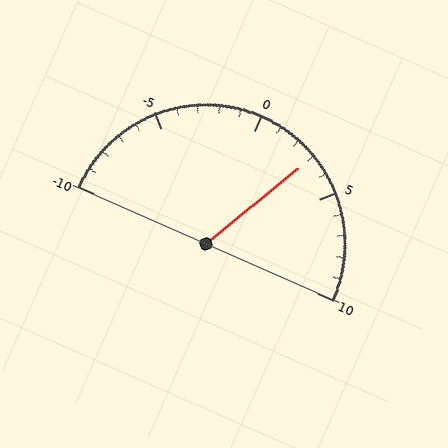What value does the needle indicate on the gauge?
The needle indicates approximately 3.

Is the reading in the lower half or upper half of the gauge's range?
The reading is in the upper half of the range (-10 to 10).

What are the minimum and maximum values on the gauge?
The gauge ranges from -10 to 10.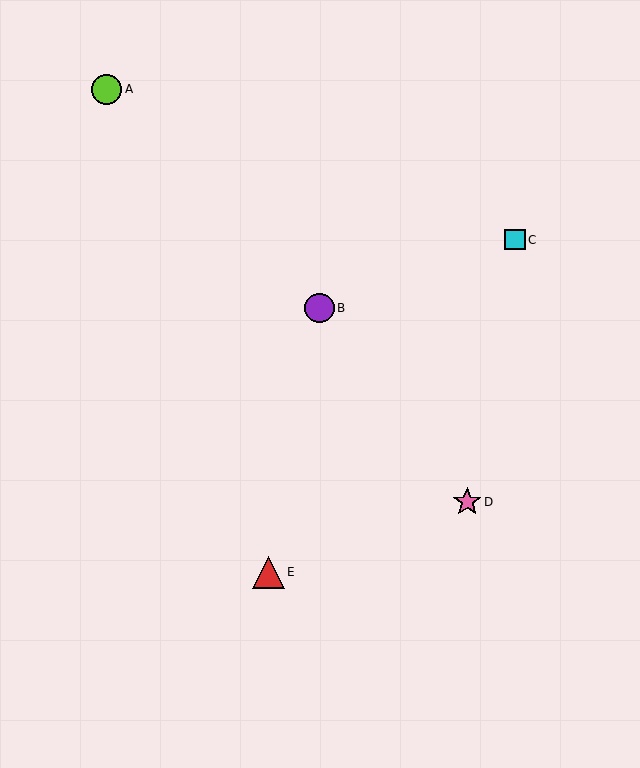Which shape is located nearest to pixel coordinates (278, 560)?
The red triangle (labeled E) at (269, 572) is nearest to that location.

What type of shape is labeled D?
Shape D is a pink star.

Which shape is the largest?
The red triangle (labeled E) is the largest.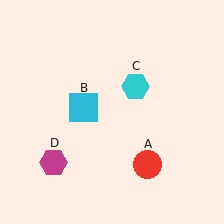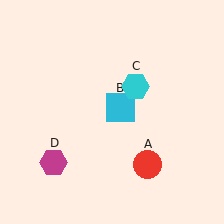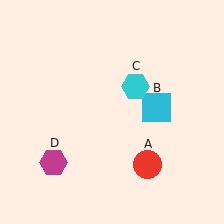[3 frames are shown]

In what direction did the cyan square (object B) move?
The cyan square (object B) moved right.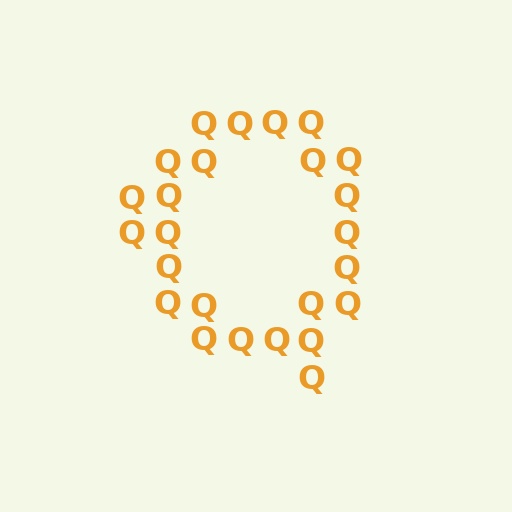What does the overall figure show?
The overall figure shows the letter Q.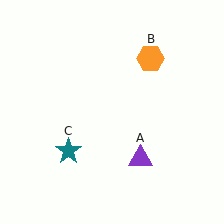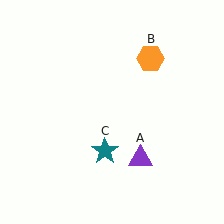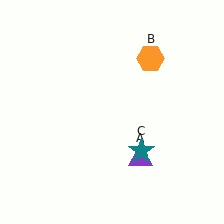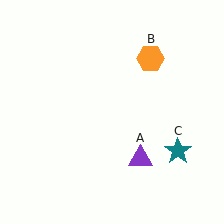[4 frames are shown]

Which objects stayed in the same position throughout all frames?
Purple triangle (object A) and orange hexagon (object B) remained stationary.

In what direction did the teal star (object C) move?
The teal star (object C) moved right.